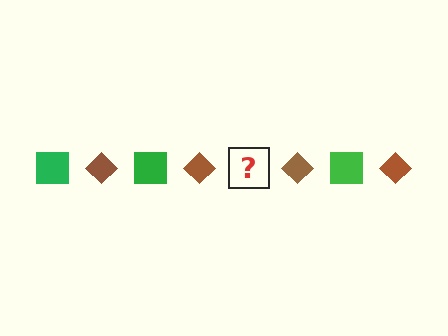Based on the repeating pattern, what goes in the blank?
The blank should be a green square.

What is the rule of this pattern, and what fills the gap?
The rule is that the pattern alternates between green square and brown diamond. The gap should be filled with a green square.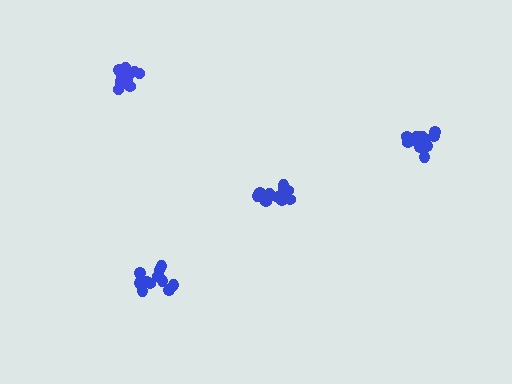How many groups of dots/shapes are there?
There are 4 groups.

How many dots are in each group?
Group 1: 12 dots, Group 2: 13 dots, Group 3: 12 dots, Group 4: 15 dots (52 total).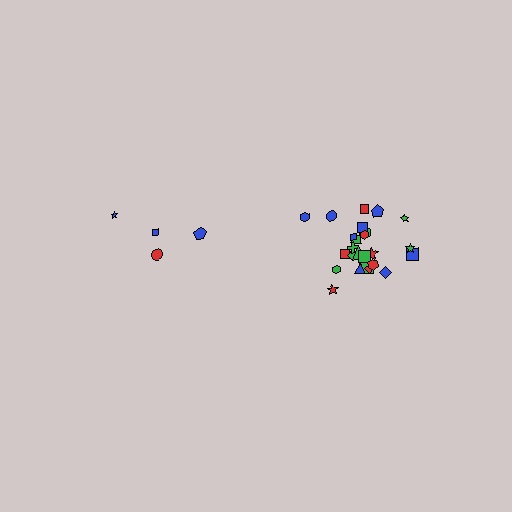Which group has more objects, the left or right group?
The right group.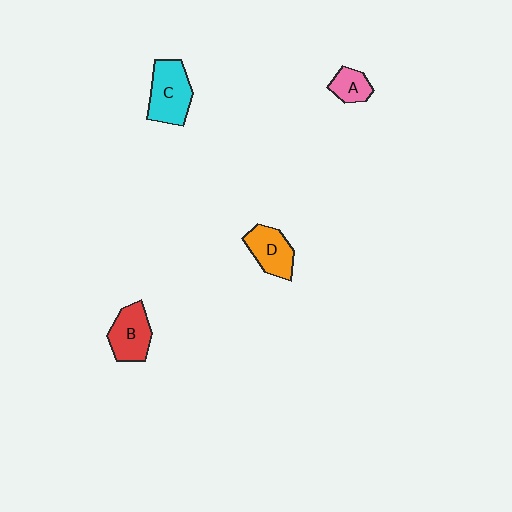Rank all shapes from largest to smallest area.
From largest to smallest: C (cyan), B (red), D (orange), A (pink).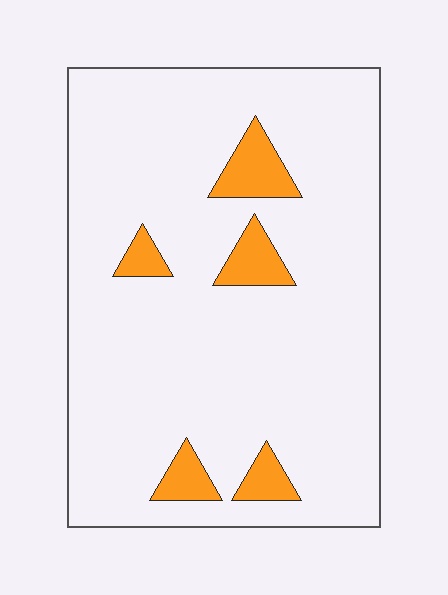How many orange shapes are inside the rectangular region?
5.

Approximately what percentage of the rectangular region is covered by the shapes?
Approximately 10%.